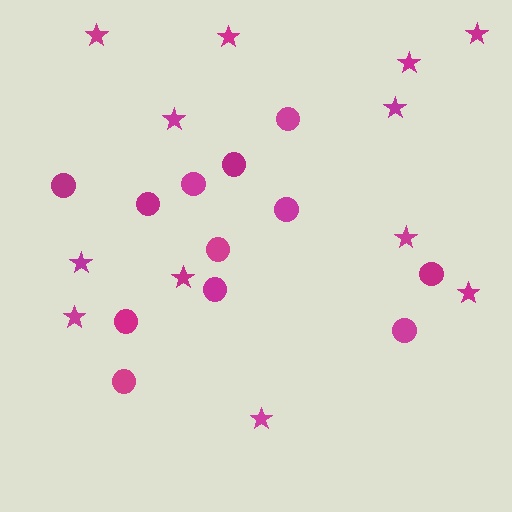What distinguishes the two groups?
There are 2 groups: one group of circles (12) and one group of stars (12).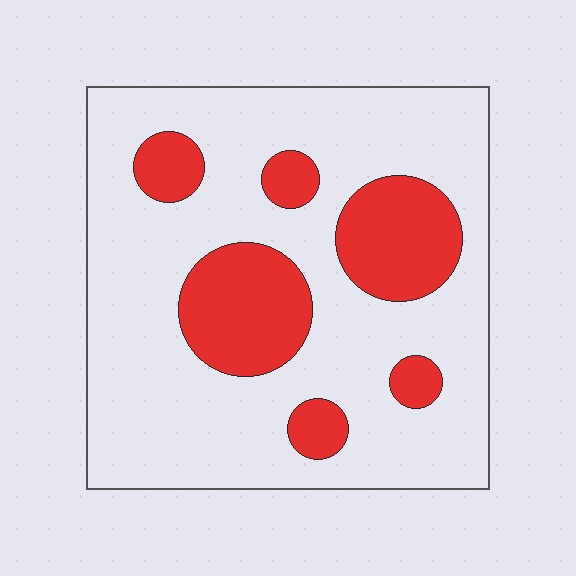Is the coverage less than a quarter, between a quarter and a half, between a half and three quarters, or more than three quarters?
Less than a quarter.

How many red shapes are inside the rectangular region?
6.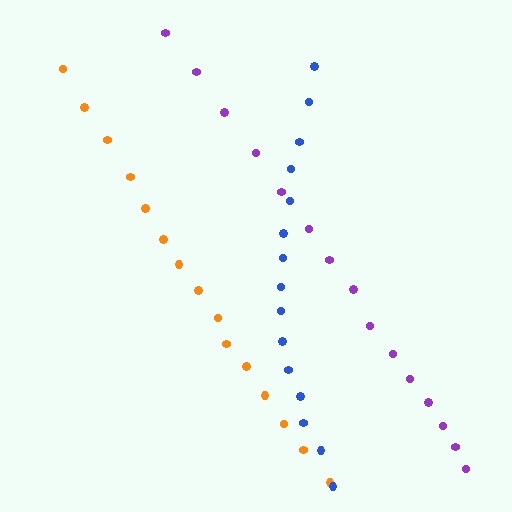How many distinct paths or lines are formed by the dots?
There are 3 distinct paths.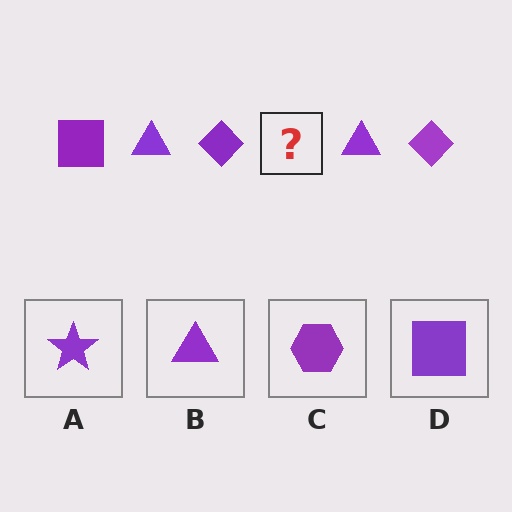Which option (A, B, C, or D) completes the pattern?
D.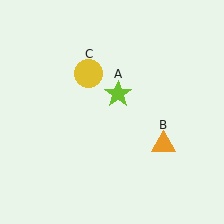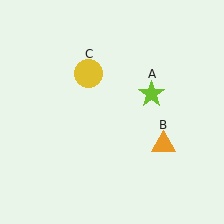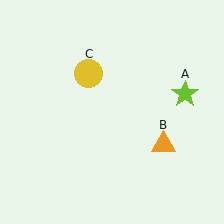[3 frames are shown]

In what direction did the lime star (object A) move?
The lime star (object A) moved right.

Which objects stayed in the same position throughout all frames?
Orange triangle (object B) and yellow circle (object C) remained stationary.